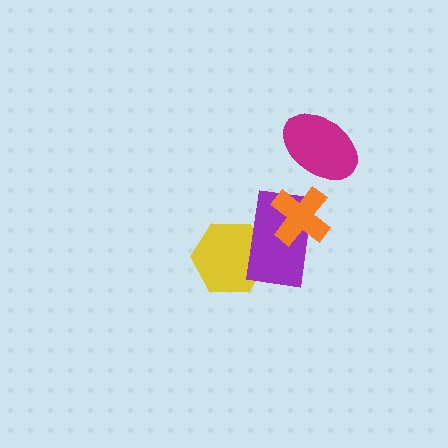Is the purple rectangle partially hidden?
Yes, it is partially covered by another shape.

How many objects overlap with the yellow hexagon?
1 object overlaps with the yellow hexagon.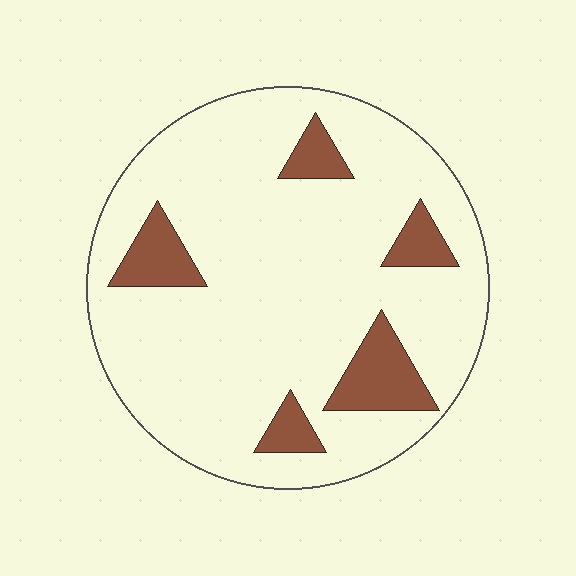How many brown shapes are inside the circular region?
5.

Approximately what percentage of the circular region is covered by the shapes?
Approximately 15%.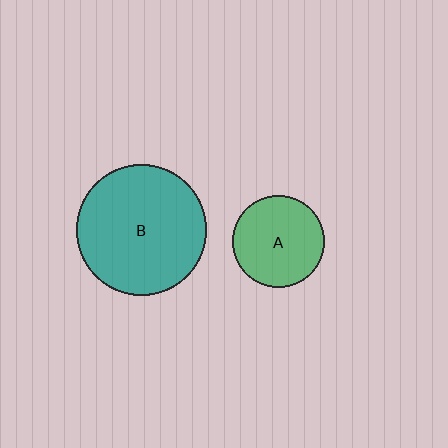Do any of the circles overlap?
No, none of the circles overlap.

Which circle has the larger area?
Circle B (teal).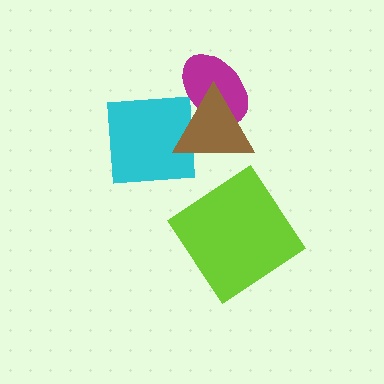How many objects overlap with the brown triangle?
2 objects overlap with the brown triangle.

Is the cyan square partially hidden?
Yes, it is partially covered by another shape.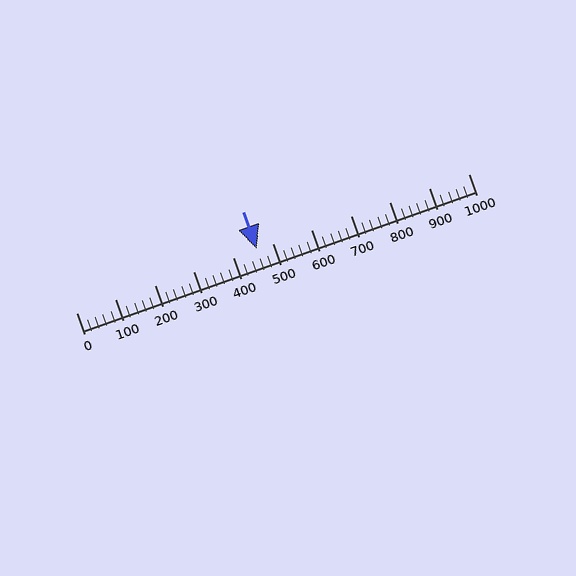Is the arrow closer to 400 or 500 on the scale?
The arrow is closer to 500.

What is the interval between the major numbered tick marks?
The major tick marks are spaced 100 units apart.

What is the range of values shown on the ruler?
The ruler shows values from 0 to 1000.